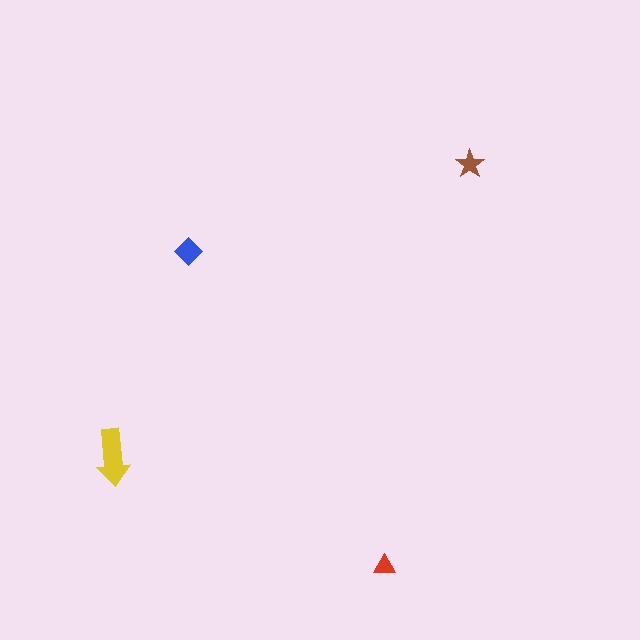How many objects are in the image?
There are 4 objects in the image.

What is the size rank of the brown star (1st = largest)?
3rd.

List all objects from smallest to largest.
The red triangle, the brown star, the blue diamond, the yellow arrow.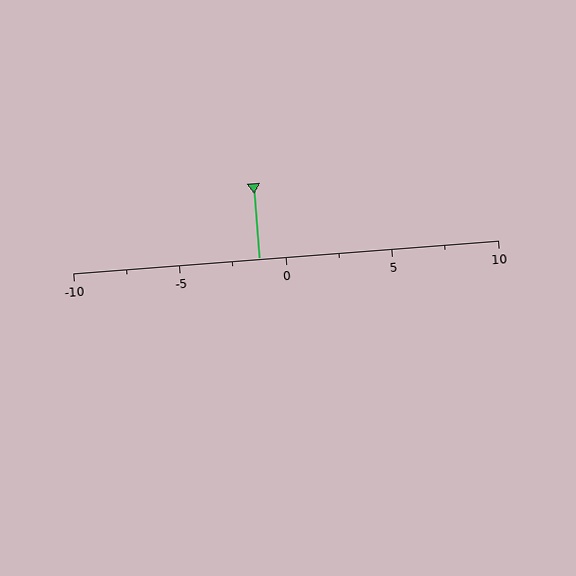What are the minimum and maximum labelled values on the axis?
The axis runs from -10 to 10.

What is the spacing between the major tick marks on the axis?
The major ticks are spaced 5 apart.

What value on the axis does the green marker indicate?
The marker indicates approximately -1.2.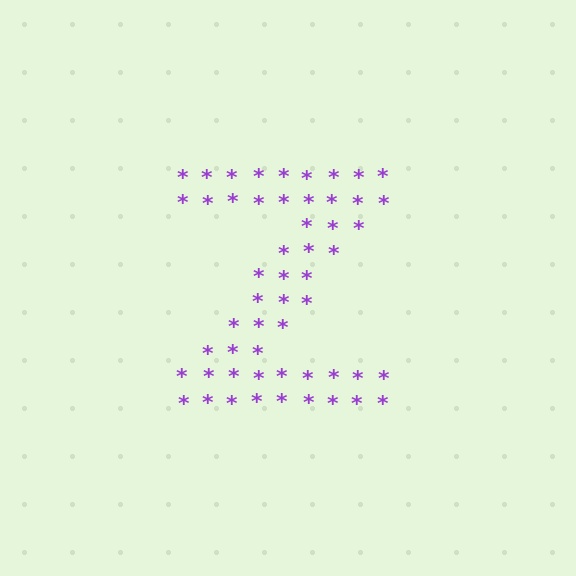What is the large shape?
The large shape is the letter Z.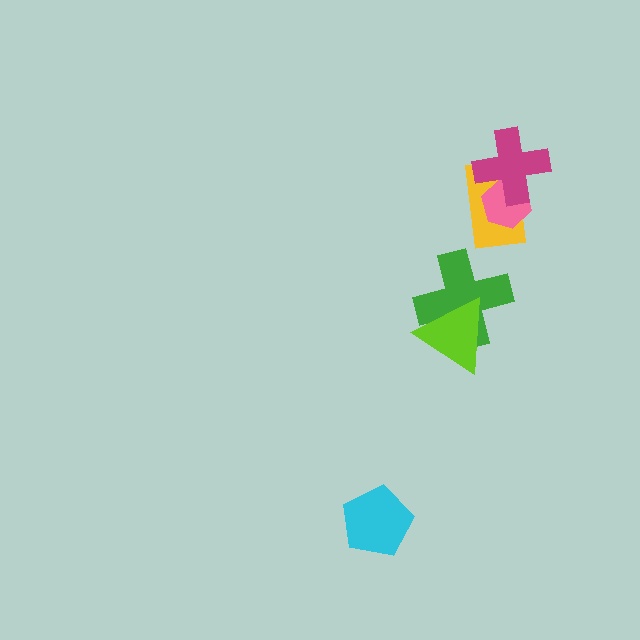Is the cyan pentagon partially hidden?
No, no other shape covers it.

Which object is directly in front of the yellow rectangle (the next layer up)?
The pink hexagon is directly in front of the yellow rectangle.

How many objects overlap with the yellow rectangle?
2 objects overlap with the yellow rectangle.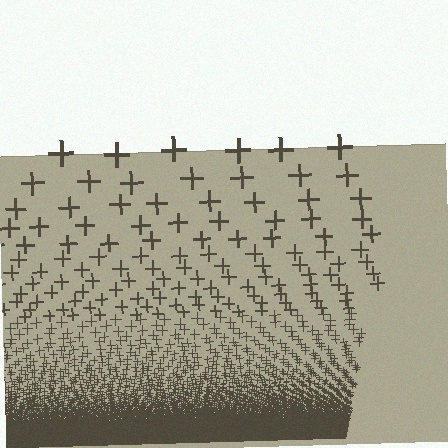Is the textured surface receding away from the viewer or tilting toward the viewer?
The surface appears to tilt toward the viewer. Texture elements get larger and sparser toward the top.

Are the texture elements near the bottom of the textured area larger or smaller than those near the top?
Smaller. The gradient is inverted — elements near the bottom are smaller and denser.